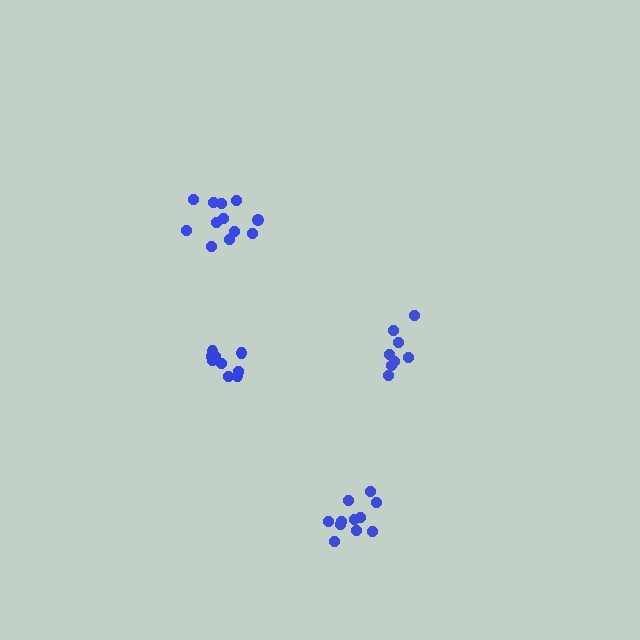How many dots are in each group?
Group 1: 9 dots, Group 2: 8 dots, Group 3: 11 dots, Group 4: 12 dots (40 total).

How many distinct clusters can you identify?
There are 4 distinct clusters.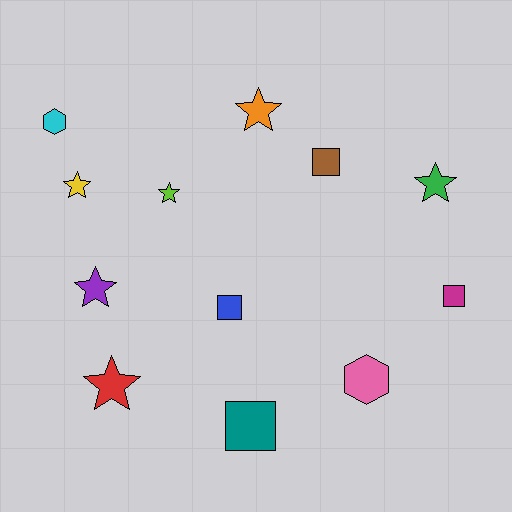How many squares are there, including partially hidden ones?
There are 4 squares.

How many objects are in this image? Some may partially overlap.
There are 12 objects.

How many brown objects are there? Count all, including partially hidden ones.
There is 1 brown object.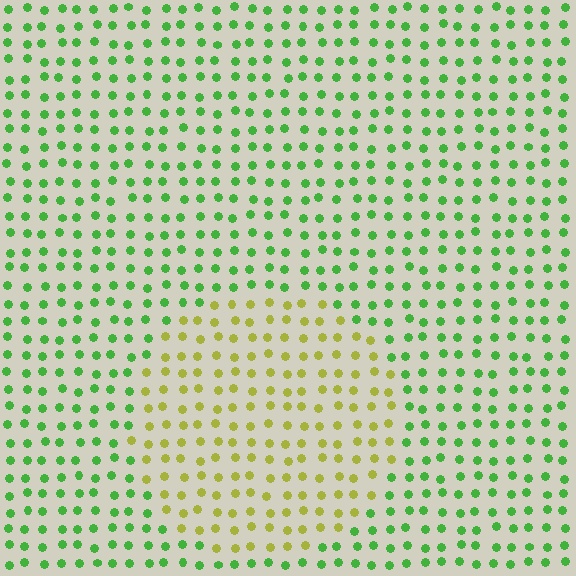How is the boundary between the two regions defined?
The boundary is defined purely by a slight shift in hue (about 51 degrees). Spacing, size, and orientation are identical on both sides.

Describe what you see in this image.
The image is filled with small green elements in a uniform arrangement. A circle-shaped region is visible where the elements are tinted to a slightly different hue, forming a subtle color boundary.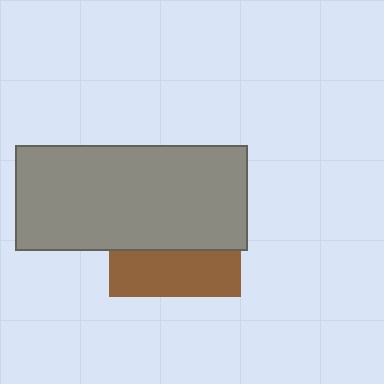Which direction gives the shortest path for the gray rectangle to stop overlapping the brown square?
Moving up gives the shortest separation.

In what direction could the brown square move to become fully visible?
The brown square could move down. That would shift it out from behind the gray rectangle entirely.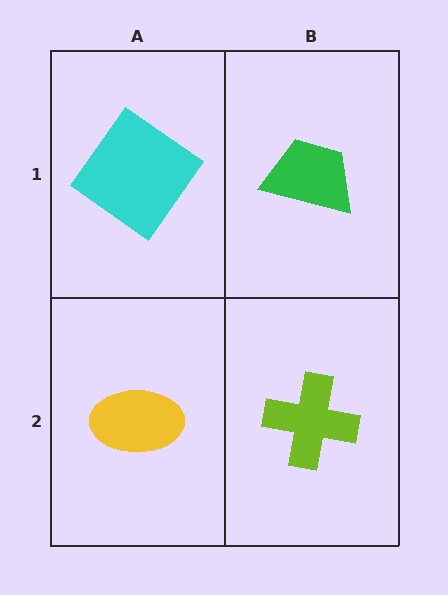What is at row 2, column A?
A yellow ellipse.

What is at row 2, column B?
A lime cross.